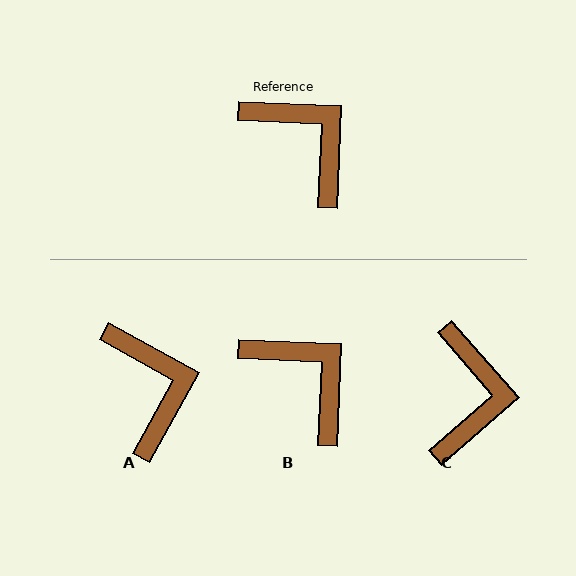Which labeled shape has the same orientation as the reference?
B.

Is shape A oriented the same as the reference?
No, it is off by about 26 degrees.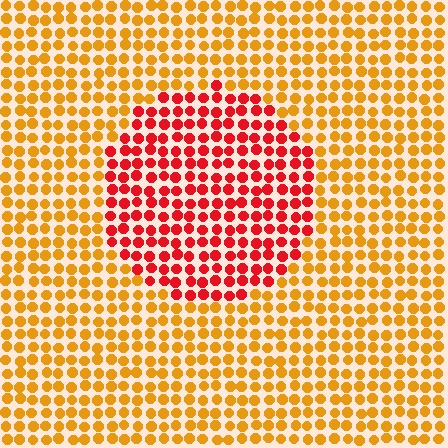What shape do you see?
I see a circle.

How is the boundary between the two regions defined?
The boundary is defined purely by a slight shift in hue (about 43 degrees). Spacing, size, and orientation are identical on both sides.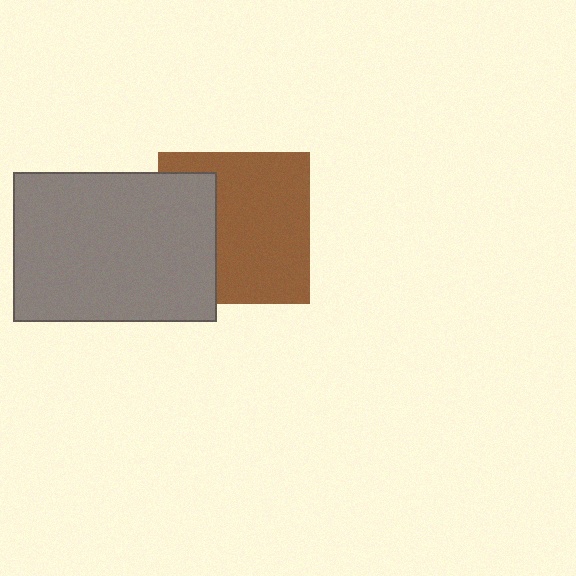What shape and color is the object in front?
The object in front is a gray rectangle.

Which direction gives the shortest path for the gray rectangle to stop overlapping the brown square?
Moving left gives the shortest separation.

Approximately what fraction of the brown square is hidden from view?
Roughly 34% of the brown square is hidden behind the gray rectangle.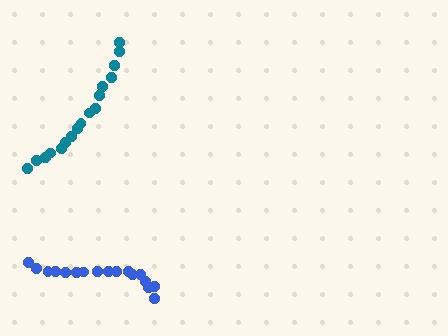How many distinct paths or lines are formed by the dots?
There are 2 distinct paths.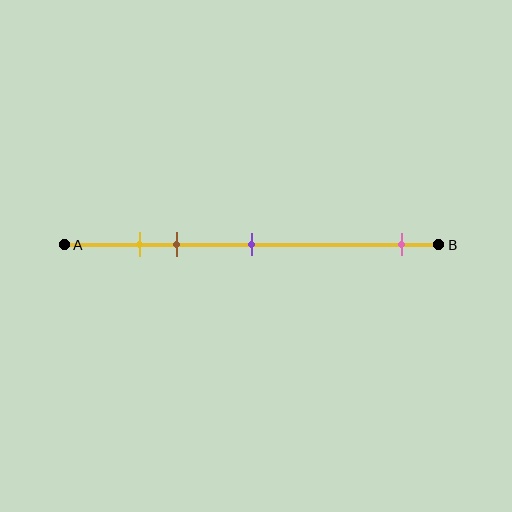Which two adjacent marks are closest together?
The yellow and brown marks are the closest adjacent pair.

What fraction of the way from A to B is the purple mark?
The purple mark is approximately 50% (0.5) of the way from A to B.